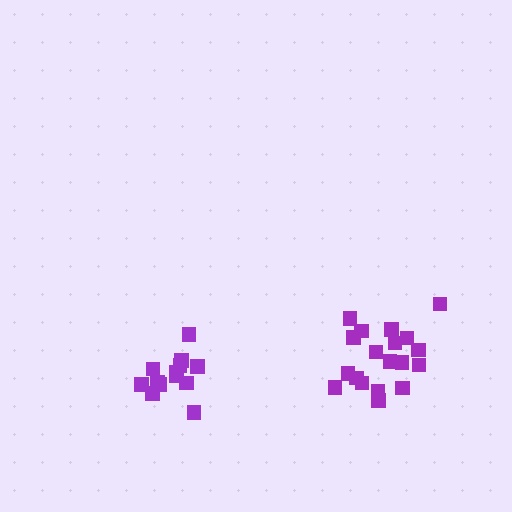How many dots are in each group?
Group 1: 13 dots, Group 2: 19 dots (32 total).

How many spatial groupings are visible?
There are 2 spatial groupings.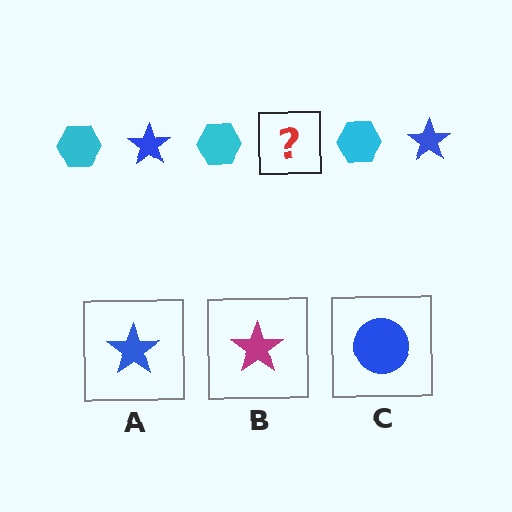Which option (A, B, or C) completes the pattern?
A.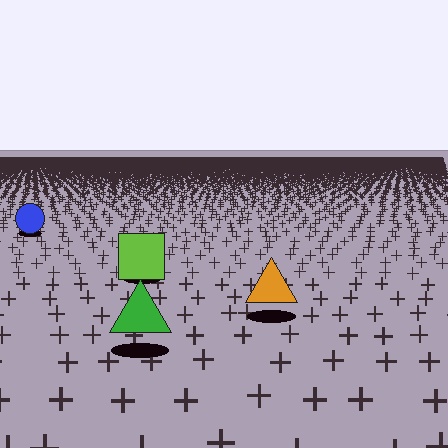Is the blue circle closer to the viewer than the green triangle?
No. The green triangle is closer — you can tell from the texture gradient: the ground texture is coarser near it.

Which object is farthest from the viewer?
The blue circle is farthest from the viewer. It appears smaller and the ground texture around it is denser.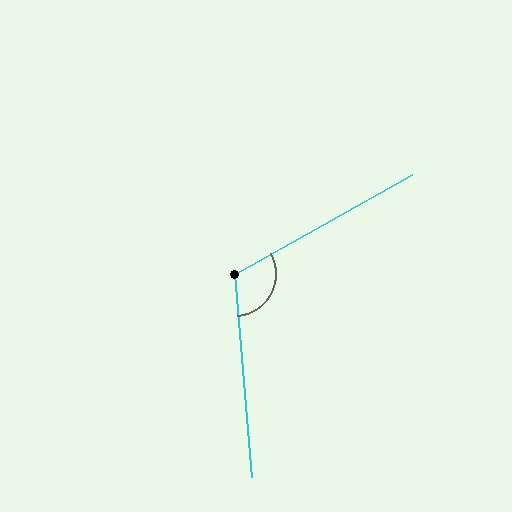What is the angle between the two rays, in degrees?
Approximately 115 degrees.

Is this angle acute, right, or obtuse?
It is obtuse.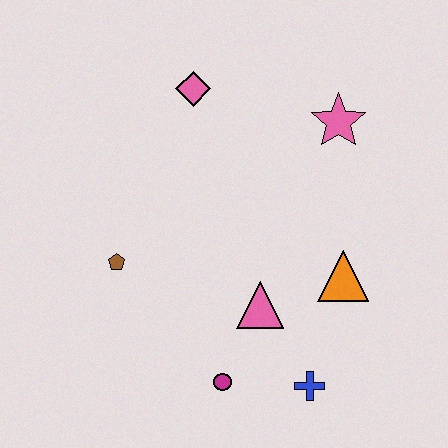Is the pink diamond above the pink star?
Yes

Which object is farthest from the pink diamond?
The blue cross is farthest from the pink diamond.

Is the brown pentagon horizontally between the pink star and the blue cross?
No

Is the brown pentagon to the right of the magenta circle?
No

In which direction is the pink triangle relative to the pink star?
The pink triangle is below the pink star.